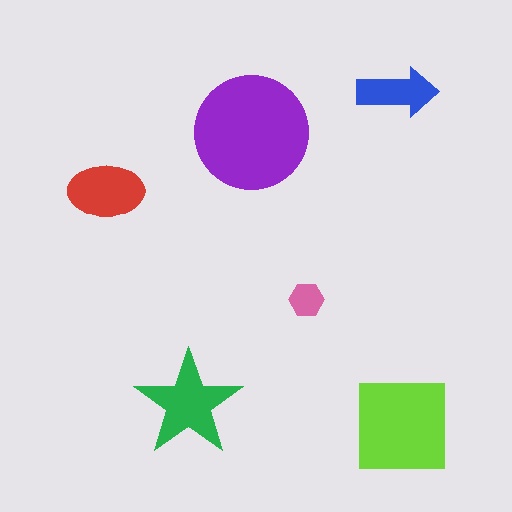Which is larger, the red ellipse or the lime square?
The lime square.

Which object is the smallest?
The pink hexagon.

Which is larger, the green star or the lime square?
The lime square.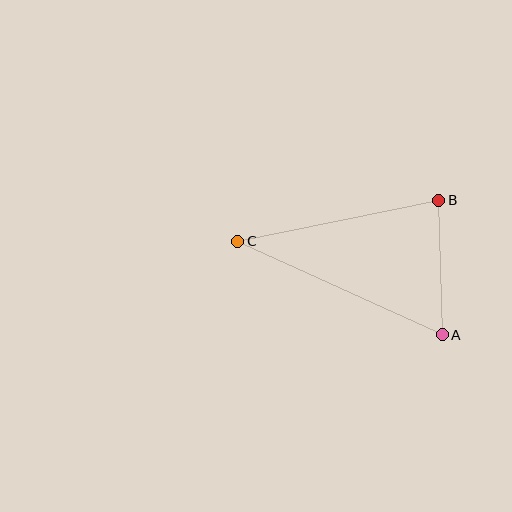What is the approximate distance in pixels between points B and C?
The distance between B and C is approximately 205 pixels.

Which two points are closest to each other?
Points A and B are closest to each other.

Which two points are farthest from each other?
Points A and C are farthest from each other.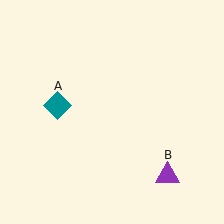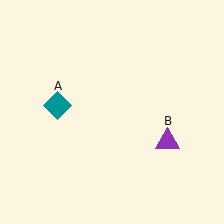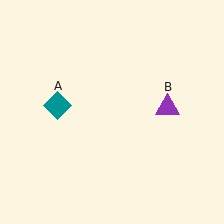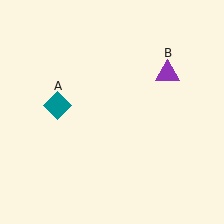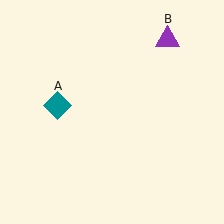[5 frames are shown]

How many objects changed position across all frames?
1 object changed position: purple triangle (object B).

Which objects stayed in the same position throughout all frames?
Teal diamond (object A) remained stationary.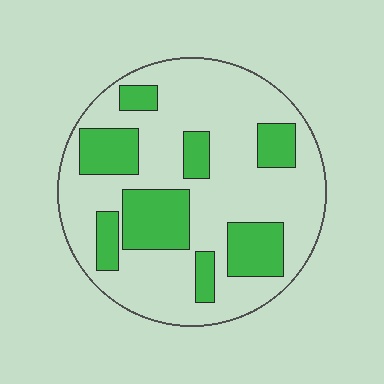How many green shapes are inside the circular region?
8.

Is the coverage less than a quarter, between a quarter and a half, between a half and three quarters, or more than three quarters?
Between a quarter and a half.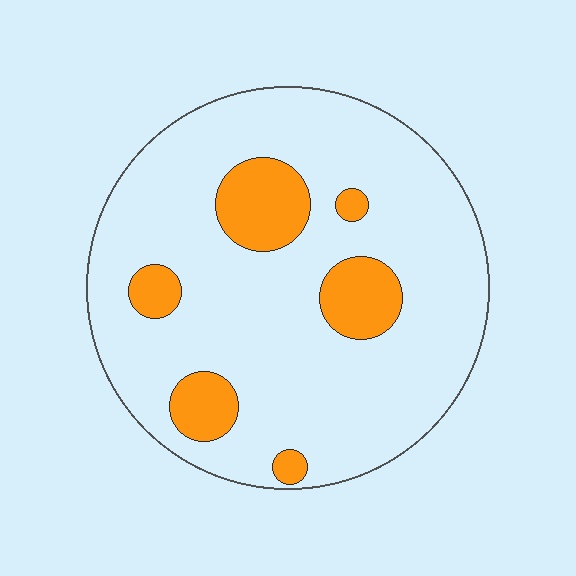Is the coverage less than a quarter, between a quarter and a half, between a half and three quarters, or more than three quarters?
Less than a quarter.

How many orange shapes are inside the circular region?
6.